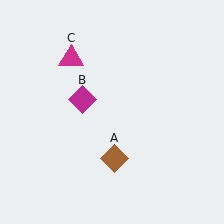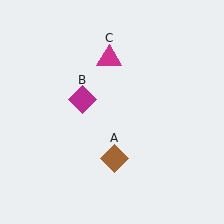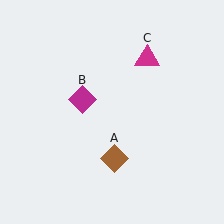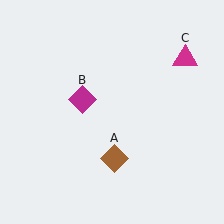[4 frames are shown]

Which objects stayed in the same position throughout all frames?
Brown diamond (object A) and magenta diamond (object B) remained stationary.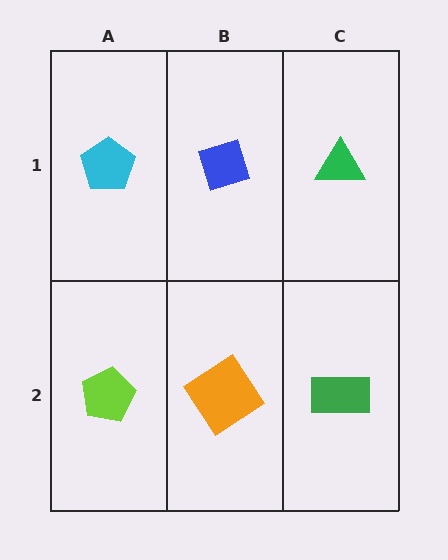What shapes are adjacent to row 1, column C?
A green rectangle (row 2, column C), a blue diamond (row 1, column B).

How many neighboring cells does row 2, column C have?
2.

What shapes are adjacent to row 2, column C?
A green triangle (row 1, column C), an orange diamond (row 2, column B).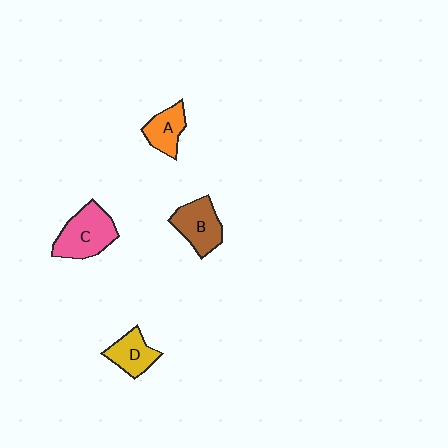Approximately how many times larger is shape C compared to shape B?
Approximately 1.2 times.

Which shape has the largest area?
Shape C (pink).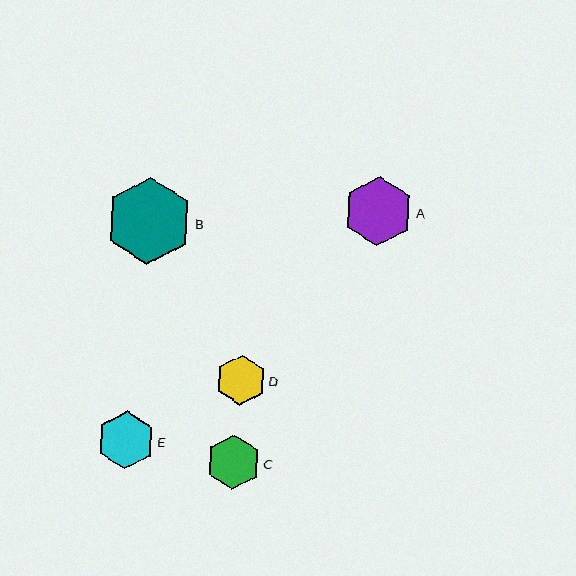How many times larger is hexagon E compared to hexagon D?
Hexagon E is approximately 1.2 times the size of hexagon D.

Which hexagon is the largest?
Hexagon B is the largest with a size of approximately 87 pixels.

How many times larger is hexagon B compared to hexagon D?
Hexagon B is approximately 1.7 times the size of hexagon D.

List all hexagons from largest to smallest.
From largest to smallest: B, A, E, C, D.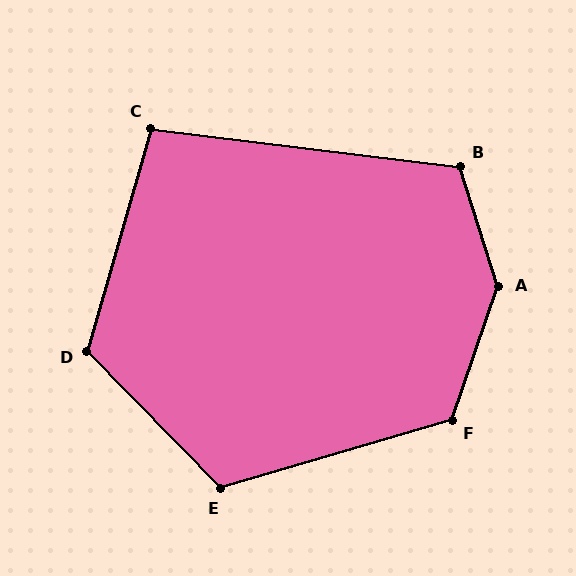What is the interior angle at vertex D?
Approximately 120 degrees (obtuse).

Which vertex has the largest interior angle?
A, at approximately 143 degrees.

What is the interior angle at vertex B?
Approximately 115 degrees (obtuse).